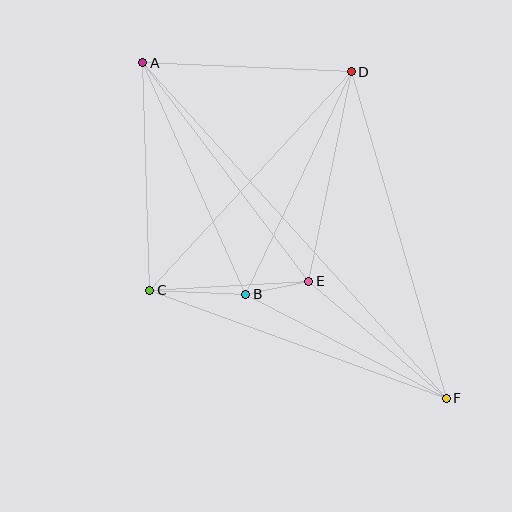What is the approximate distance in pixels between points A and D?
The distance between A and D is approximately 209 pixels.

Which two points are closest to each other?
Points B and E are closest to each other.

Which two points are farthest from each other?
Points A and F are farthest from each other.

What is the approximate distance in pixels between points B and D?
The distance between B and D is approximately 246 pixels.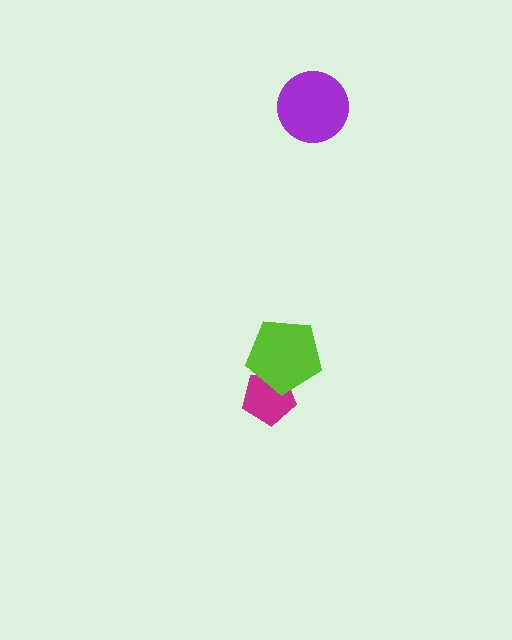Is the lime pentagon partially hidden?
No, no other shape covers it.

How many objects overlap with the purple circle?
0 objects overlap with the purple circle.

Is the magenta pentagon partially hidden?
Yes, it is partially covered by another shape.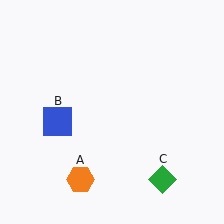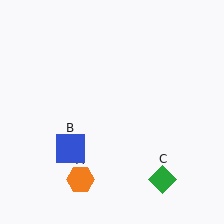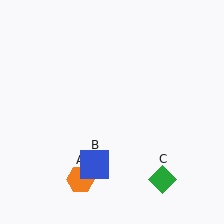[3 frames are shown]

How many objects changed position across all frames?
1 object changed position: blue square (object B).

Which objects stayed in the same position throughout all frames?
Orange hexagon (object A) and green diamond (object C) remained stationary.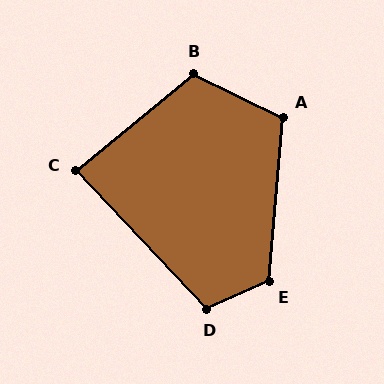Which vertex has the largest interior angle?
E, at approximately 119 degrees.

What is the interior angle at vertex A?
Approximately 111 degrees (obtuse).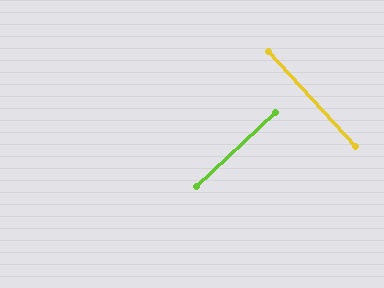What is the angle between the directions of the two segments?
Approximately 89 degrees.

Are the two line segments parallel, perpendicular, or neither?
Perpendicular — they meet at approximately 89°.